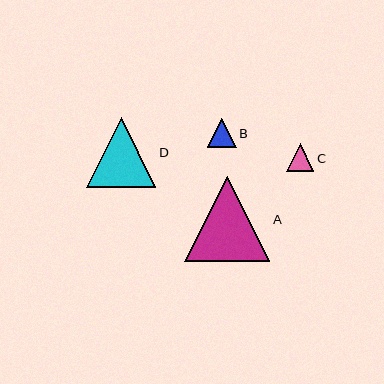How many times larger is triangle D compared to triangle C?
Triangle D is approximately 2.5 times the size of triangle C.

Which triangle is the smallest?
Triangle C is the smallest with a size of approximately 28 pixels.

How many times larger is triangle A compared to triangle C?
Triangle A is approximately 3.1 times the size of triangle C.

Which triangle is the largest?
Triangle A is the largest with a size of approximately 85 pixels.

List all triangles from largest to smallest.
From largest to smallest: A, D, B, C.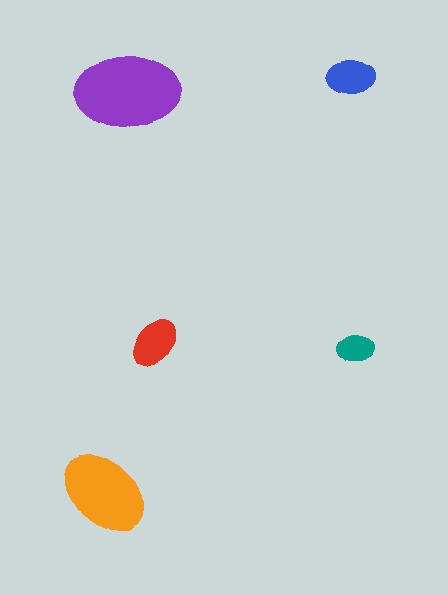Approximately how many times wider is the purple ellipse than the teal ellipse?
About 3 times wider.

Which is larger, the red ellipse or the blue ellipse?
The red one.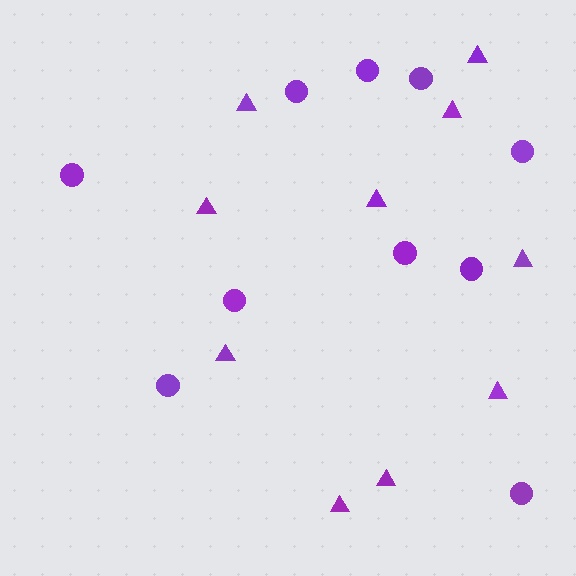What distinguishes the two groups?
There are 2 groups: one group of circles (10) and one group of triangles (10).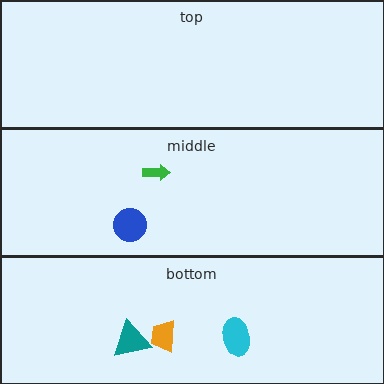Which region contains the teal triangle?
The bottom region.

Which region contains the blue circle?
The middle region.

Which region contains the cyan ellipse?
The bottom region.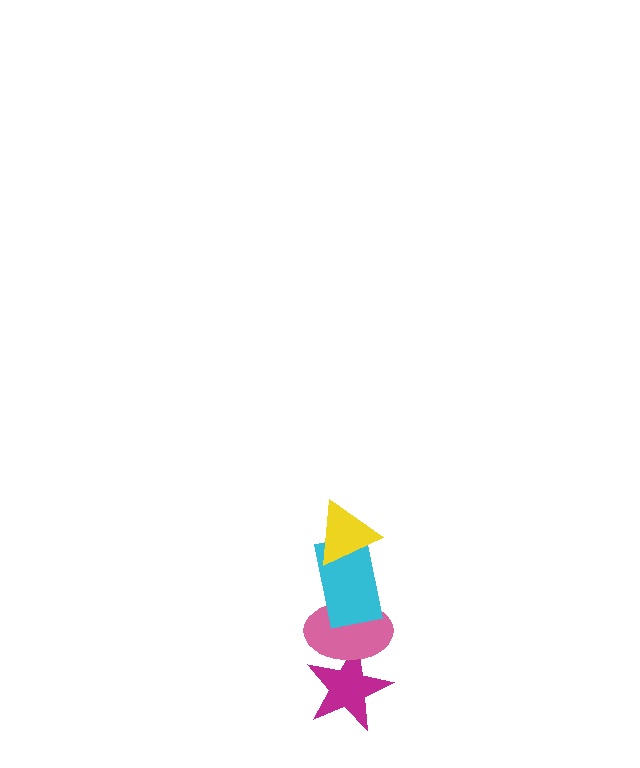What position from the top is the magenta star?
The magenta star is 4th from the top.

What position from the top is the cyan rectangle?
The cyan rectangle is 2nd from the top.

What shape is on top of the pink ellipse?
The cyan rectangle is on top of the pink ellipse.